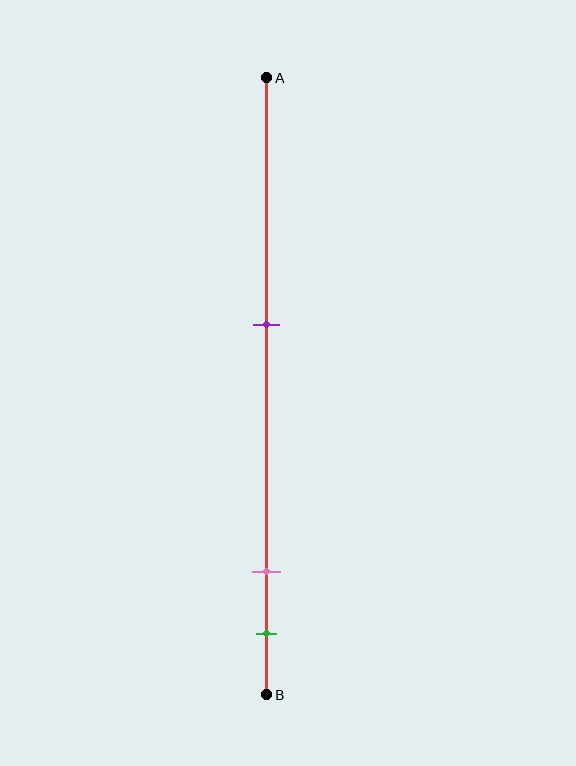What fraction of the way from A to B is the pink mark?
The pink mark is approximately 80% (0.8) of the way from A to B.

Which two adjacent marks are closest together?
The pink and green marks are the closest adjacent pair.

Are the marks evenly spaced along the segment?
No, the marks are not evenly spaced.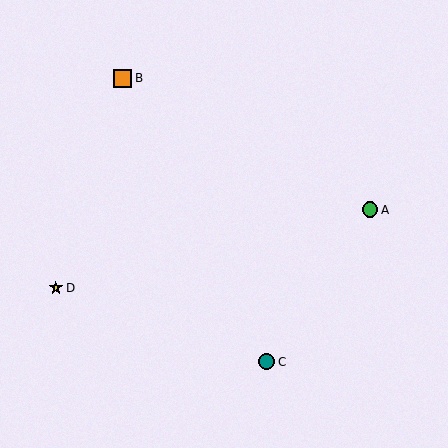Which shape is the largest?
The orange square (labeled B) is the largest.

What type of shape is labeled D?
Shape D is a yellow star.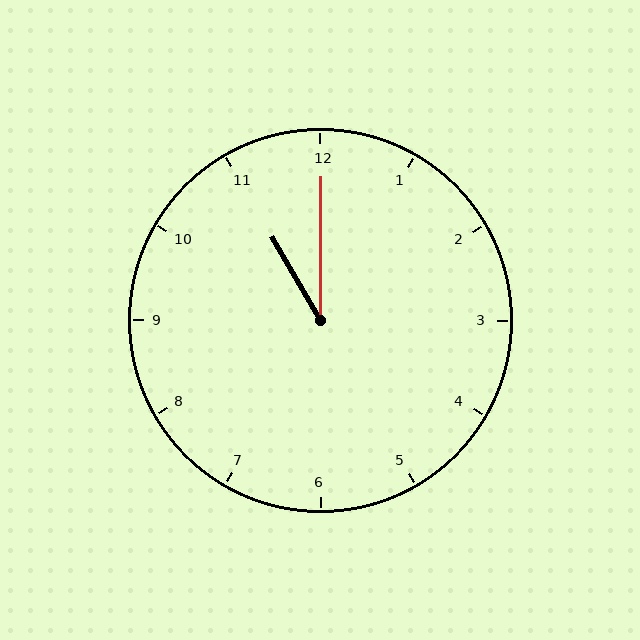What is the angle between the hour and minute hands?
Approximately 30 degrees.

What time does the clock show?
11:00.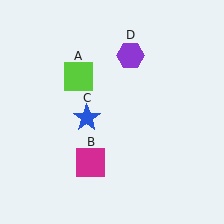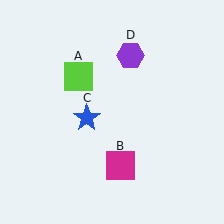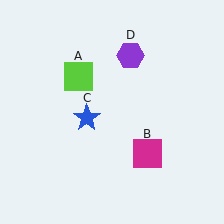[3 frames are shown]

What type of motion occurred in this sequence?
The magenta square (object B) rotated counterclockwise around the center of the scene.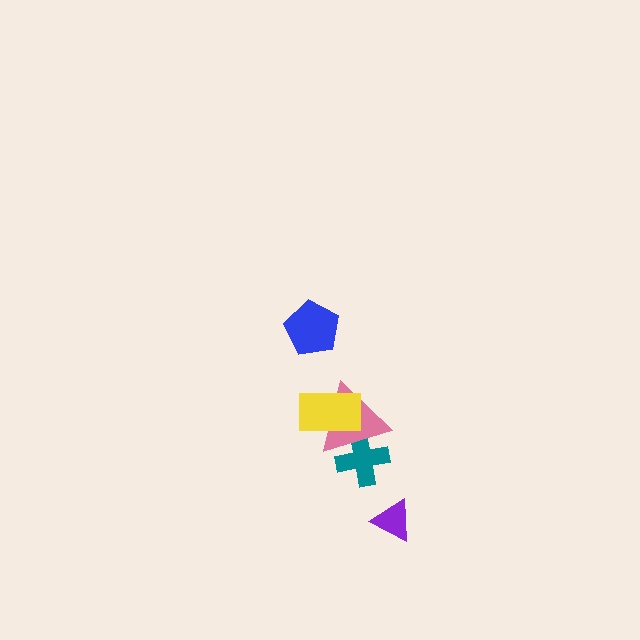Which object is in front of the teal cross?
The pink triangle is in front of the teal cross.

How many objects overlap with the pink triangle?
2 objects overlap with the pink triangle.